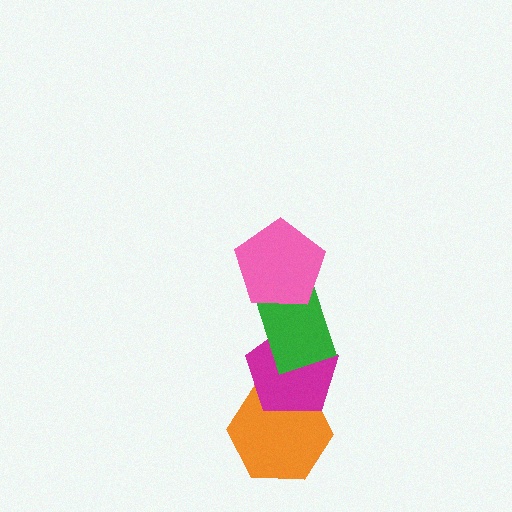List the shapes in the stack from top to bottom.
From top to bottom: the pink pentagon, the green rectangle, the magenta pentagon, the orange hexagon.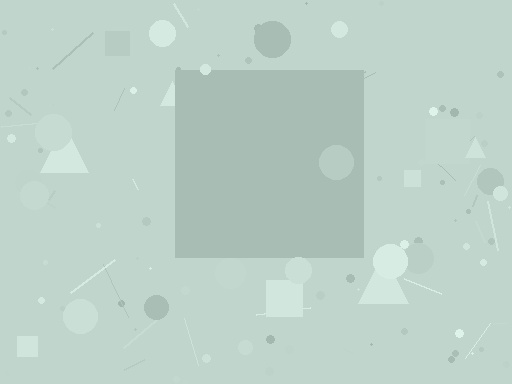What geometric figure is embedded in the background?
A square is embedded in the background.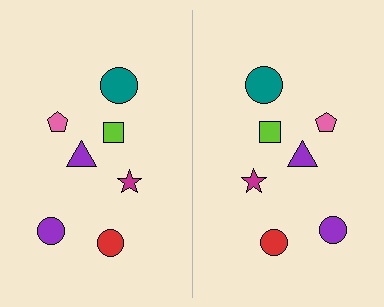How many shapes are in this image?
There are 14 shapes in this image.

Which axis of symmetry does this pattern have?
The pattern has a vertical axis of symmetry running through the center of the image.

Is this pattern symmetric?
Yes, this pattern has bilateral (reflection) symmetry.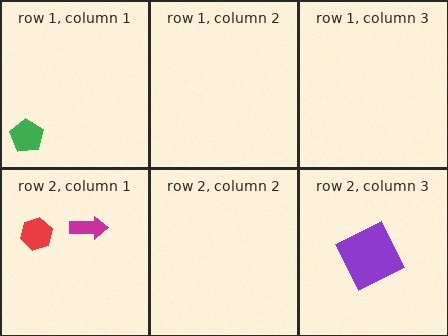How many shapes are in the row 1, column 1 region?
1.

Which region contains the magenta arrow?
The row 2, column 1 region.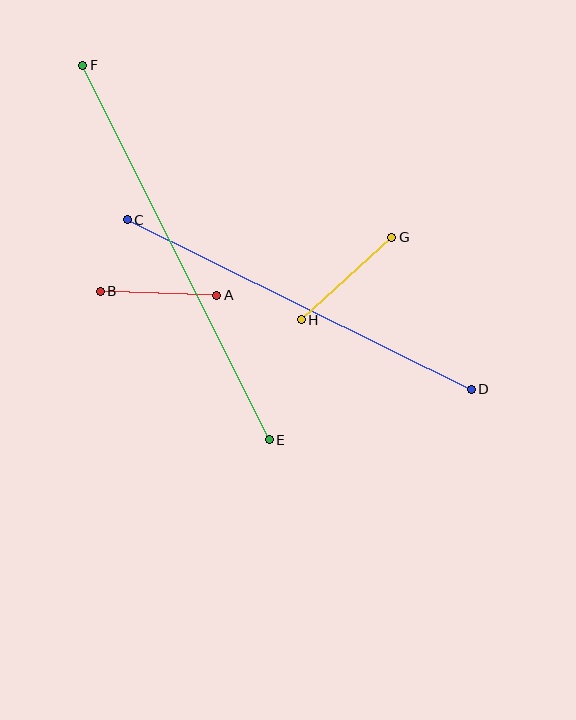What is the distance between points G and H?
The distance is approximately 123 pixels.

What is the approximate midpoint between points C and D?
The midpoint is at approximately (299, 305) pixels.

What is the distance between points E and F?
The distance is approximately 418 pixels.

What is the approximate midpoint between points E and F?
The midpoint is at approximately (176, 253) pixels.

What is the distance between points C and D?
The distance is approximately 383 pixels.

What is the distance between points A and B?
The distance is approximately 117 pixels.